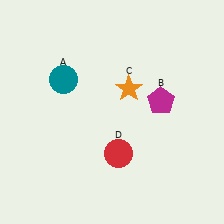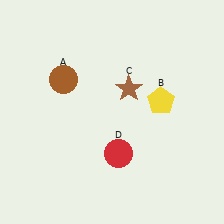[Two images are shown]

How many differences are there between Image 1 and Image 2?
There are 3 differences between the two images.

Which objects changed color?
A changed from teal to brown. B changed from magenta to yellow. C changed from orange to brown.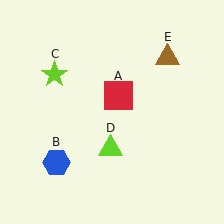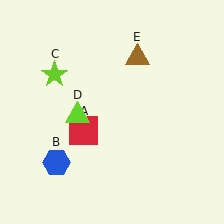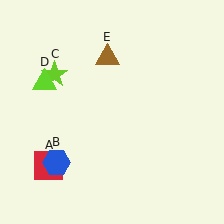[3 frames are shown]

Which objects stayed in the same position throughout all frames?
Blue hexagon (object B) and lime star (object C) remained stationary.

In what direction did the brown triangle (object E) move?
The brown triangle (object E) moved left.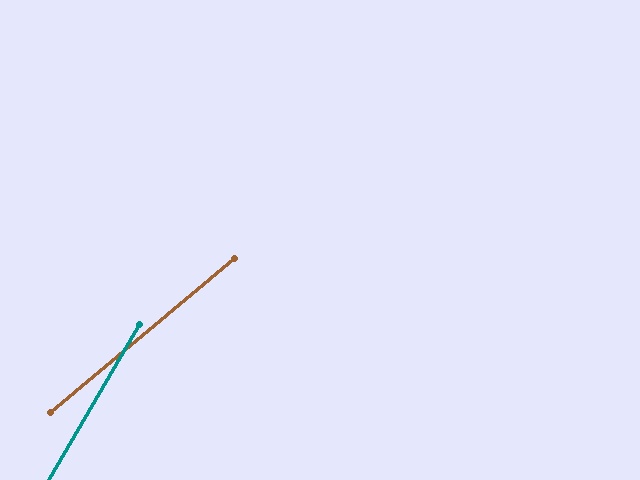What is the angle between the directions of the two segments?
Approximately 20 degrees.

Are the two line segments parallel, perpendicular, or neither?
Neither parallel nor perpendicular — they differ by about 20°.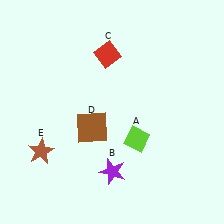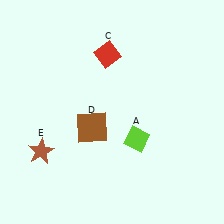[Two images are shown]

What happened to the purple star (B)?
The purple star (B) was removed in Image 2. It was in the bottom-right area of Image 1.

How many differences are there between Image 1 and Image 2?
There is 1 difference between the two images.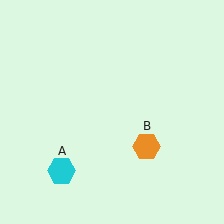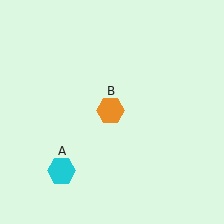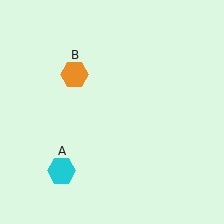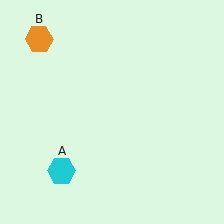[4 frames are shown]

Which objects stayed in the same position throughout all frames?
Cyan hexagon (object A) remained stationary.